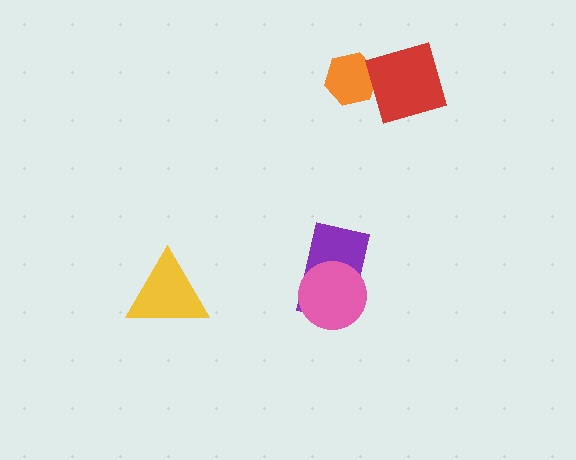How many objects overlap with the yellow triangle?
0 objects overlap with the yellow triangle.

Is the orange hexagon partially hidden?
No, no other shape covers it.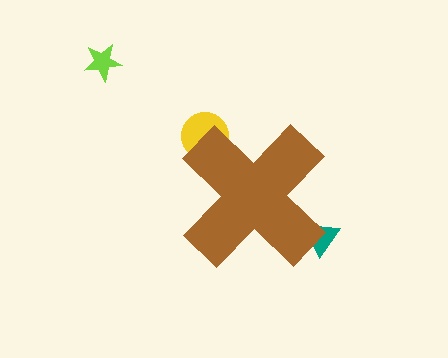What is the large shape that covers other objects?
A brown cross.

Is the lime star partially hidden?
No, the lime star is fully visible.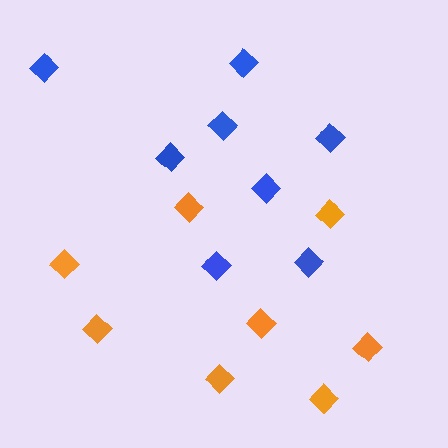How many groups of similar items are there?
There are 2 groups: one group of blue diamonds (8) and one group of orange diamonds (8).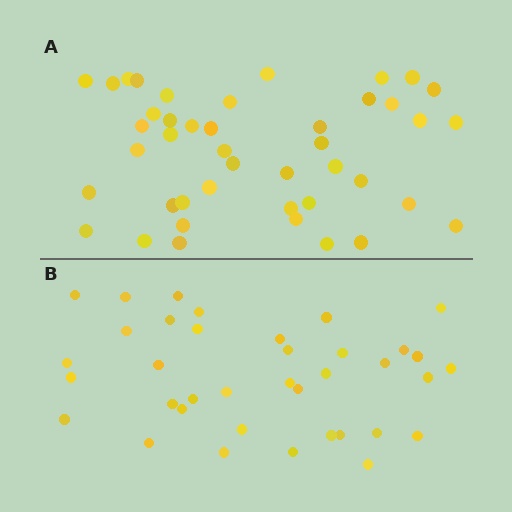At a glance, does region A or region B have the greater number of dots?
Region A (the top region) has more dots.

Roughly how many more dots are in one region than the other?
Region A has about 6 more dots than region B.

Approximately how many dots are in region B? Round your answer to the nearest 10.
About 40 dots. (The exact count is 37, which rounds to 40.)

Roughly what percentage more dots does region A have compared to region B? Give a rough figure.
About 15% more.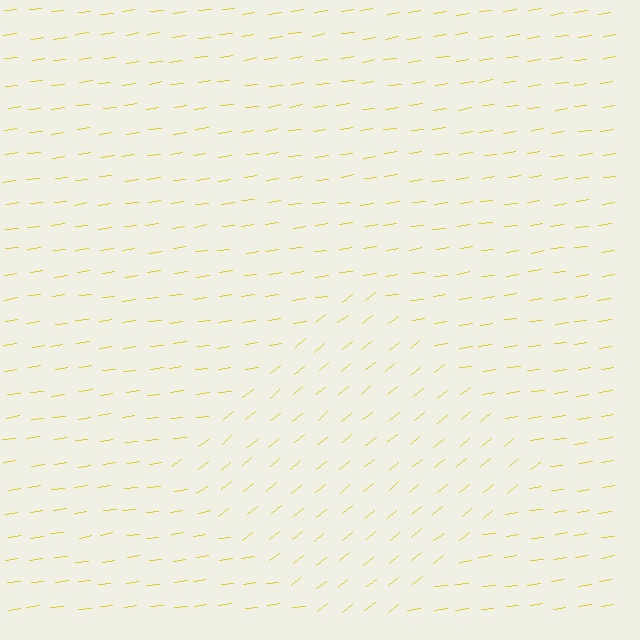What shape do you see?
I see a diamond.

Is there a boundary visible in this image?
Yes, there is a texture boundary formed by a change in line orientation.